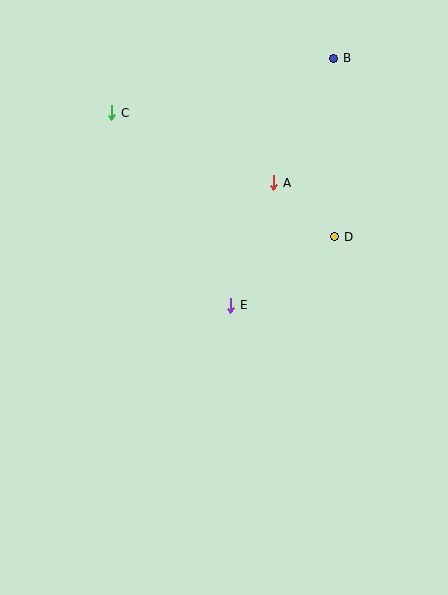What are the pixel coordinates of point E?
Point E is at (231, 305).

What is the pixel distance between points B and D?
The distance between B and D is 178 pixels.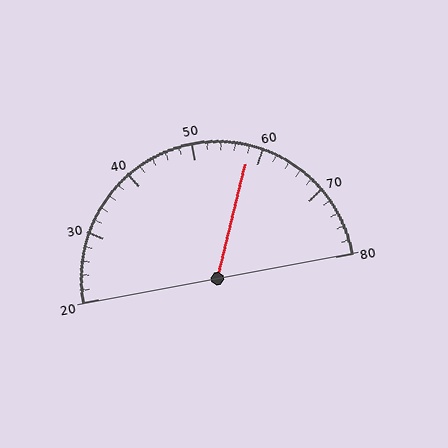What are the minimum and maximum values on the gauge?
The gauge ranges from 20 to 80.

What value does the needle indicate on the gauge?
The needle indicates approximately 58.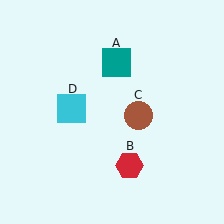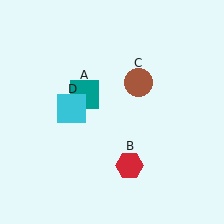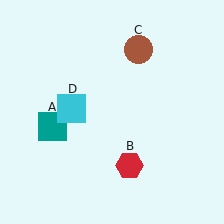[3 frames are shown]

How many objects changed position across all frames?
2 objects changed position: teal square (object A), brown circle (object C).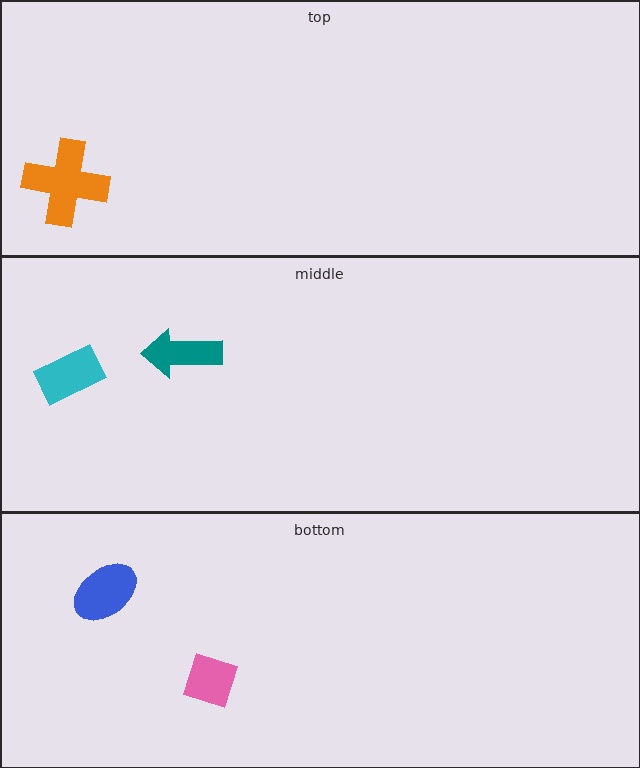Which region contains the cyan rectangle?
The middle region.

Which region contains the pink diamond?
The bottom region.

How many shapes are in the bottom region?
2.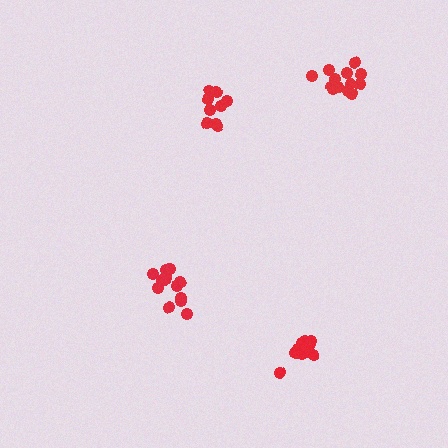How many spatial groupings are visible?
There are 4 spatial groupings.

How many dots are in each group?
Group 1: 14 dots, Group 2: 14 dots, Group 3: 9 dots, Group 4: 11 dots (48 total).